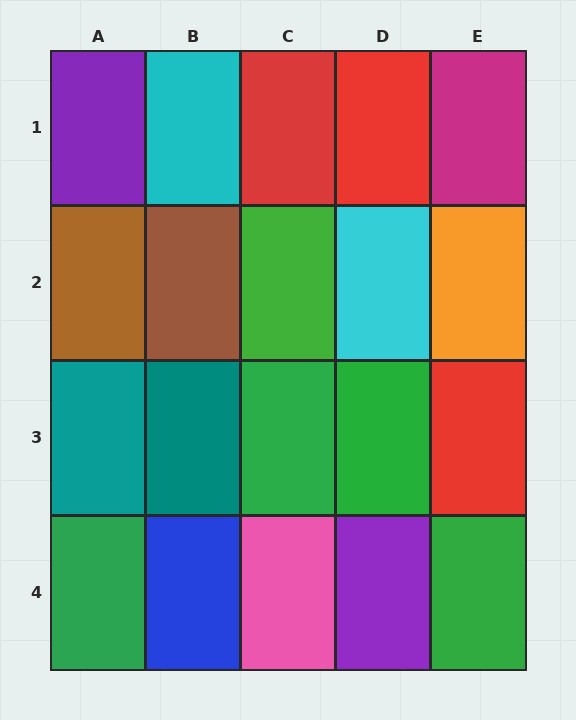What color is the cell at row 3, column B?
Teal.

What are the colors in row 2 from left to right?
Brown, brown, green, cyan, orange.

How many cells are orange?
1 cell is orange.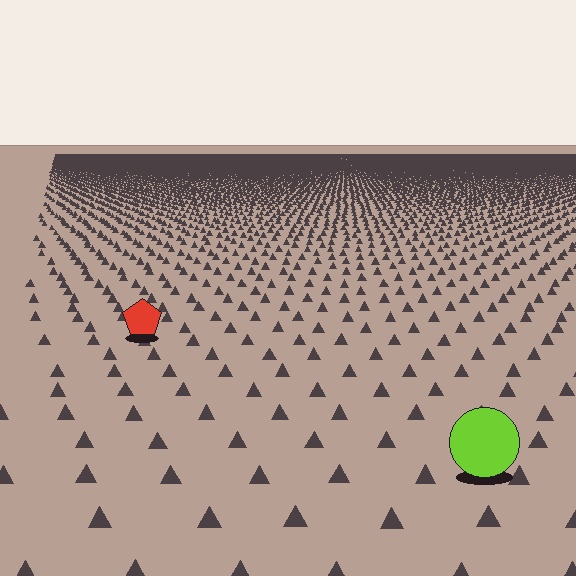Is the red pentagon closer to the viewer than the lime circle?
No. The lime circle is closer — you can tell from the texture gradient: the ground texture is coarser near it.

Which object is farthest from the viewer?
The red pentagon is farthest from the viewer. It appears smaller and the ground texture around it is denser.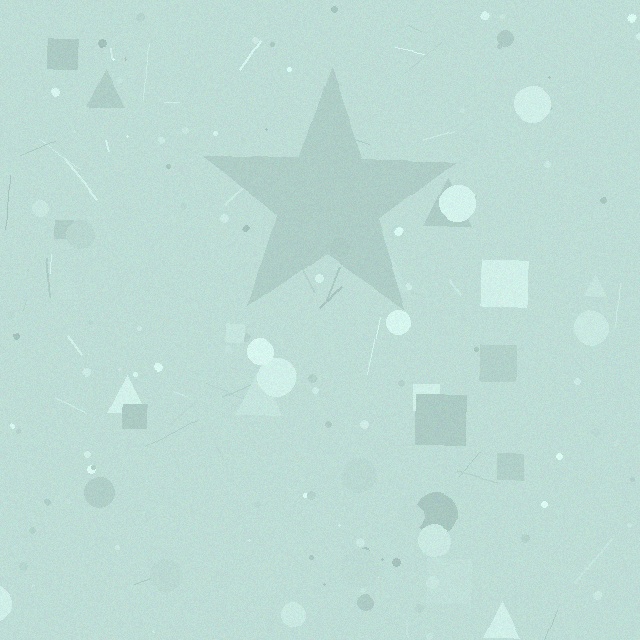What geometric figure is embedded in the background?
A star is embedded in the background.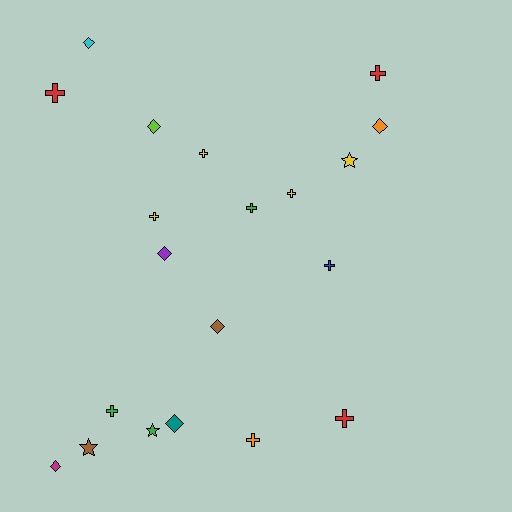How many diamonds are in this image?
There are 7 diamonds.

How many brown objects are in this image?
There are 2 brown objects.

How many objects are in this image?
There are 20 objects.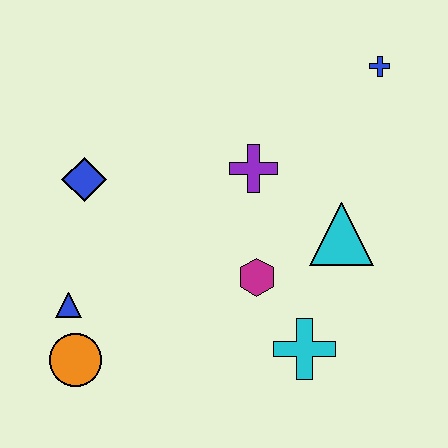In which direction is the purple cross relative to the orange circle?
The purple cross is above the orange circle.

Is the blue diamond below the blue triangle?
No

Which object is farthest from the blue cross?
The orange circle is farthest from the blue cross.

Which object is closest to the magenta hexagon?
The cyan cross is closest to the magenta hexagon.